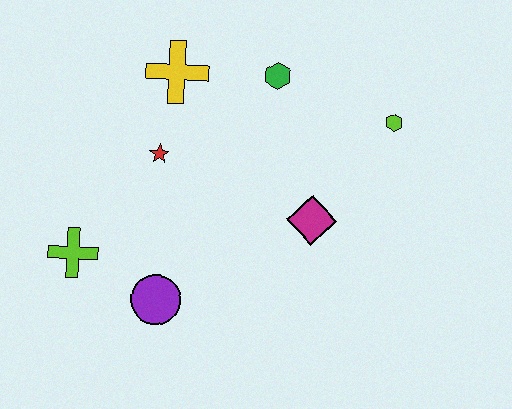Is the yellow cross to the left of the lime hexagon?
Yes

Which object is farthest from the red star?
The lime hexagon is farthest from the red star.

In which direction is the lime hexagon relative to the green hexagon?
The lime hexagon is to the right of the green hexagon.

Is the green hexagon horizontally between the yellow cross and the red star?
No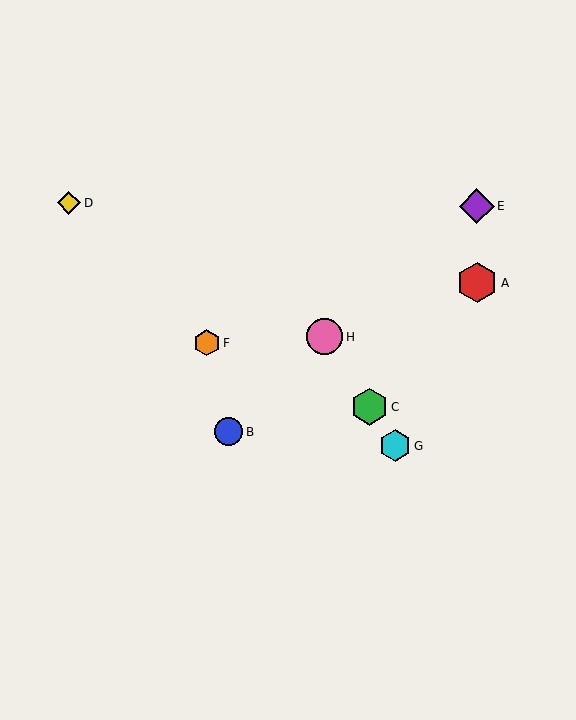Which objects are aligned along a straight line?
Objects C, G, H are aligned along a straight line.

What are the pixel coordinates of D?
Object D is at (69, 203).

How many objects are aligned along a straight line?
3 objects (C, G, H) are aligned along a straight line.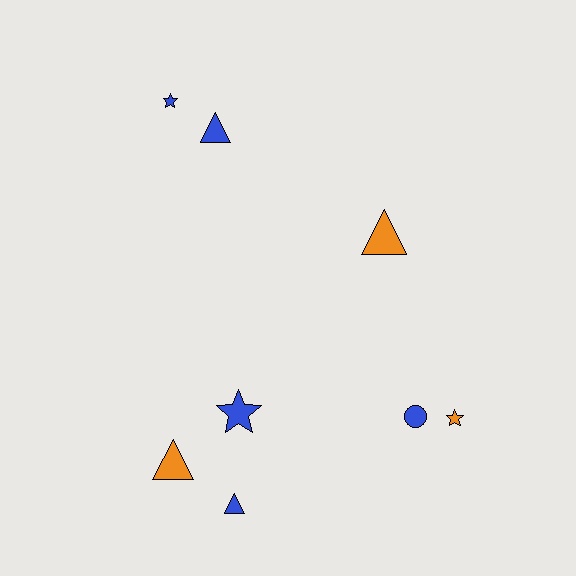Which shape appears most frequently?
Triangle, with 4 objects.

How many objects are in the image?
There are 8 objects.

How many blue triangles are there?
There are 2 blue triangles.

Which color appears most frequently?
Blue, with 5 objects.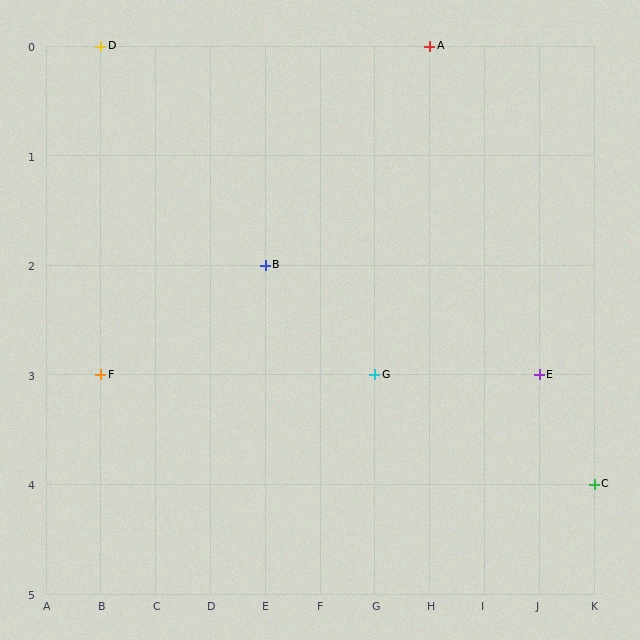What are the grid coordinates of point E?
Point E is at grid coordinates (J, 3).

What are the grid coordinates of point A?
Point A is at grid coordinates (H, 0).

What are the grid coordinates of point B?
Point B is at grid coordinates (E, 2).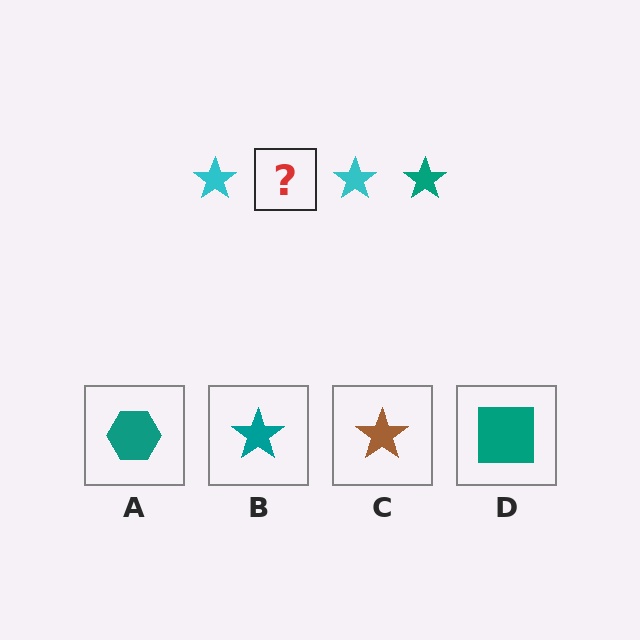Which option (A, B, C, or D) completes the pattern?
B.